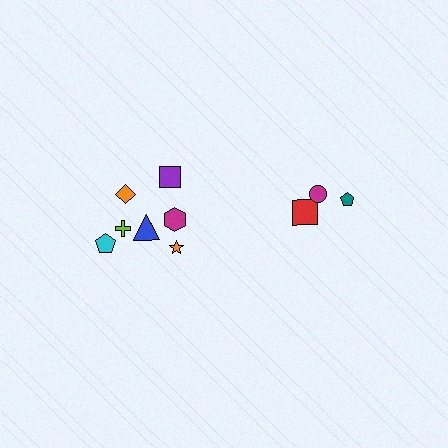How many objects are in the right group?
There are 3 objects.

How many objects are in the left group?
There are 7 objects.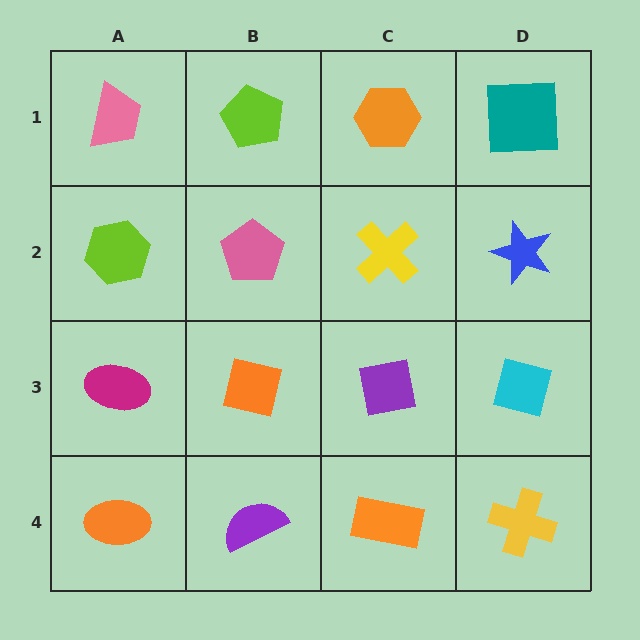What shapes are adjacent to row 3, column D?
A blue star (row 2, column D), a yellow cross (row 4, column D), a purple square (row 3, column C).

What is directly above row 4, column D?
A cyan square.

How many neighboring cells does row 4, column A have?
2.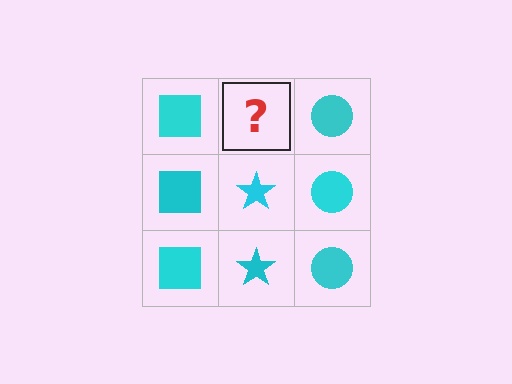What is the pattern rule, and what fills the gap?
The rule is that each column has a consistent shape. The gap should be filled with a cyan star.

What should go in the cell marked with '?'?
The missing cell should contain a cyan star.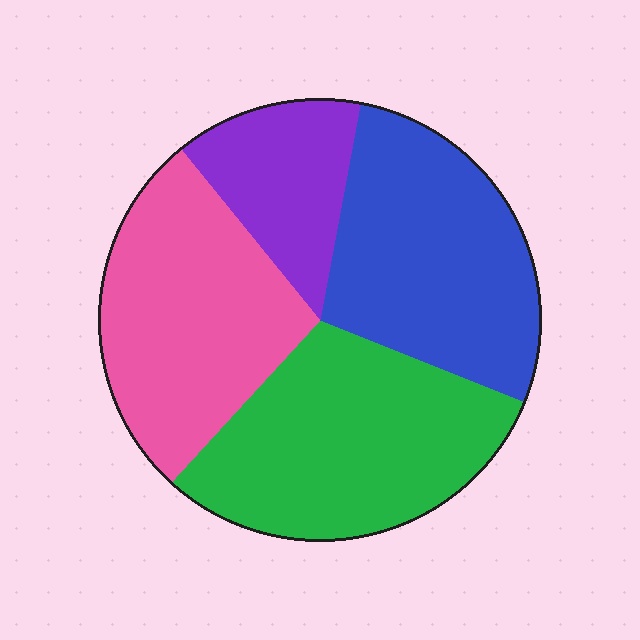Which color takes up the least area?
Purple, at roughly 15%.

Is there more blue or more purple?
Blue.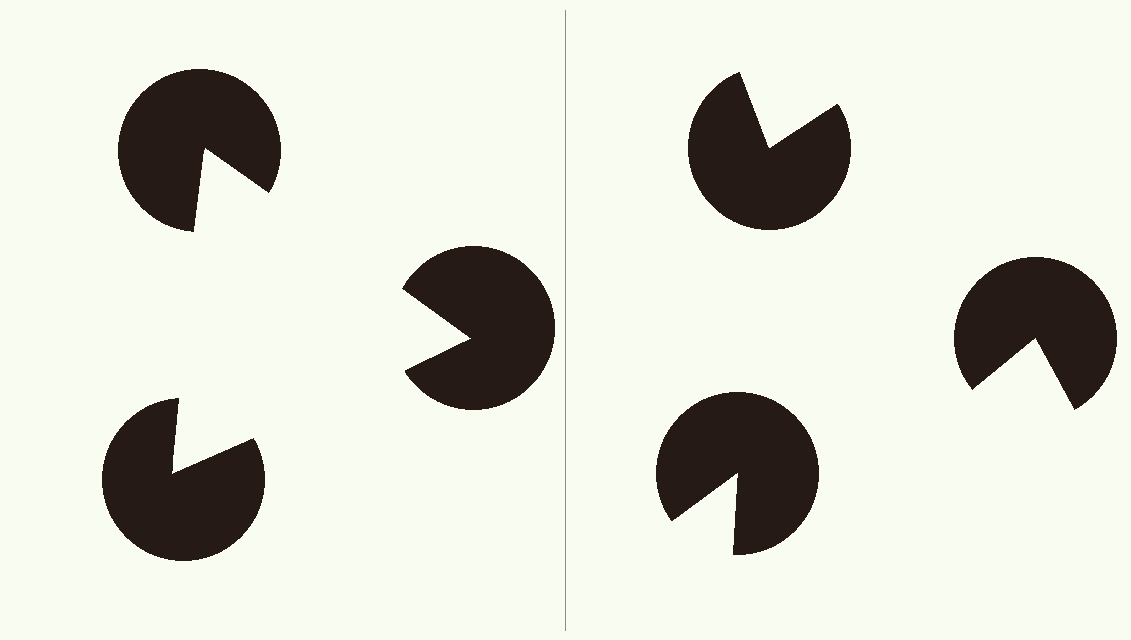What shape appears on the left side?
An illusory triangle.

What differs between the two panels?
The pac-man discs are positioned identically on both sides; only the wedge orientations differ. On the left they align to a triangle; on the right they are misaligned.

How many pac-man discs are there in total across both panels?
6 — 3 on each side.